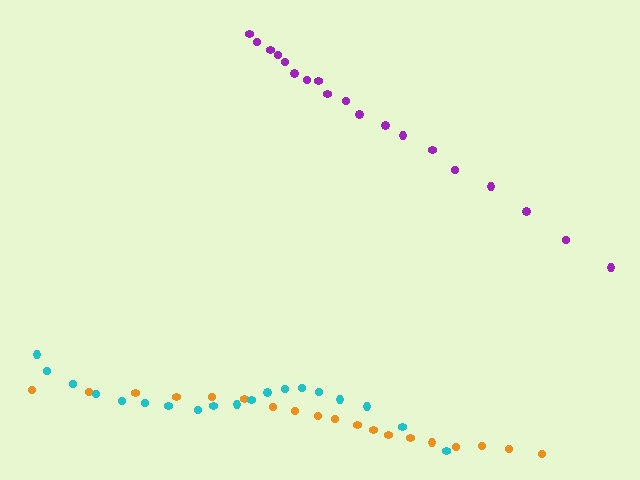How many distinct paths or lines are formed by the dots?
There are 3 distinct paths.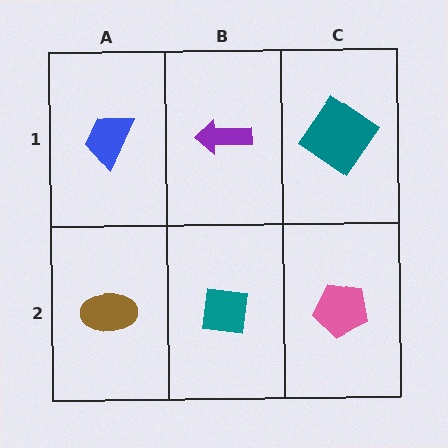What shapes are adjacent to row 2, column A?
A blue trapezoid (row 1, column A), a teal square (row 2, column B).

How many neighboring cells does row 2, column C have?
2.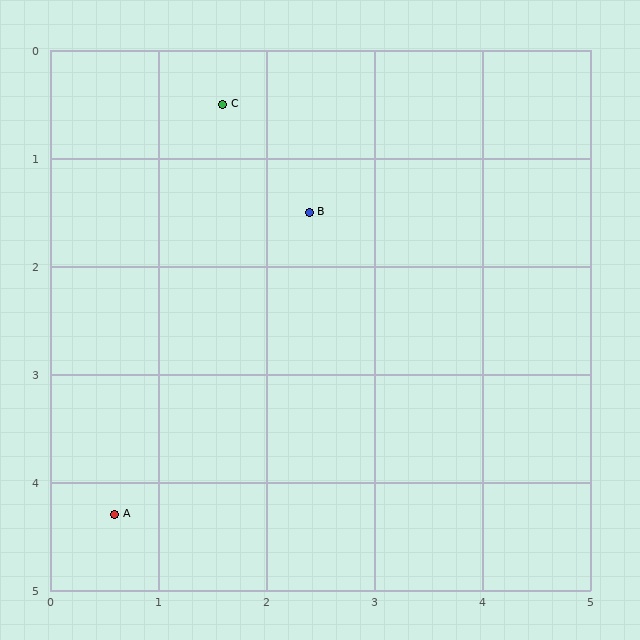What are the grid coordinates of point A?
Point A is at approximately (0.6, 4.3).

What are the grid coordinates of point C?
Point C is at approximately (1.6, 0.5).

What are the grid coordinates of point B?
Point B is at approximately (2.4, 1.5).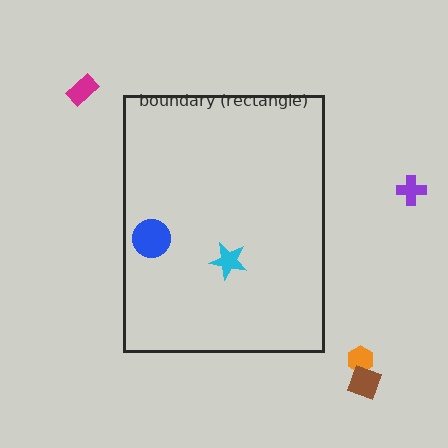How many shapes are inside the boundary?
2 inside, 4 outside.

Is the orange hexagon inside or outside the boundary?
Outside.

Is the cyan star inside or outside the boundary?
Inside.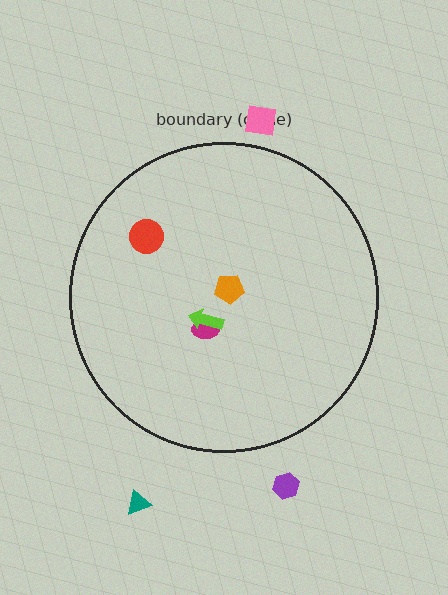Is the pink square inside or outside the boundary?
Outside.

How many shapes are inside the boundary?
4 inside, 3 outside.